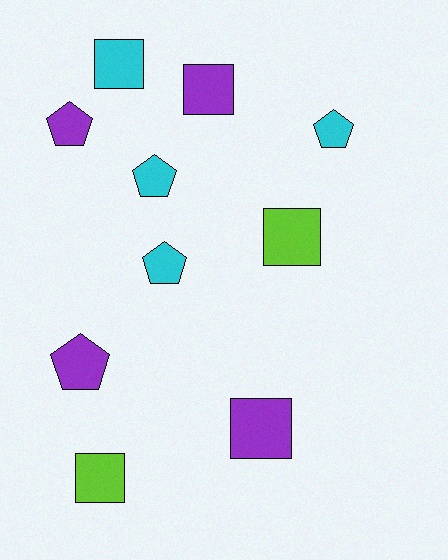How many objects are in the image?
There are 10 objects.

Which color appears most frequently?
Purple, with 4 objects.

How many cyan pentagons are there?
There are 3 cyan pentagons.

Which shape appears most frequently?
Pentagon, with 5 objects.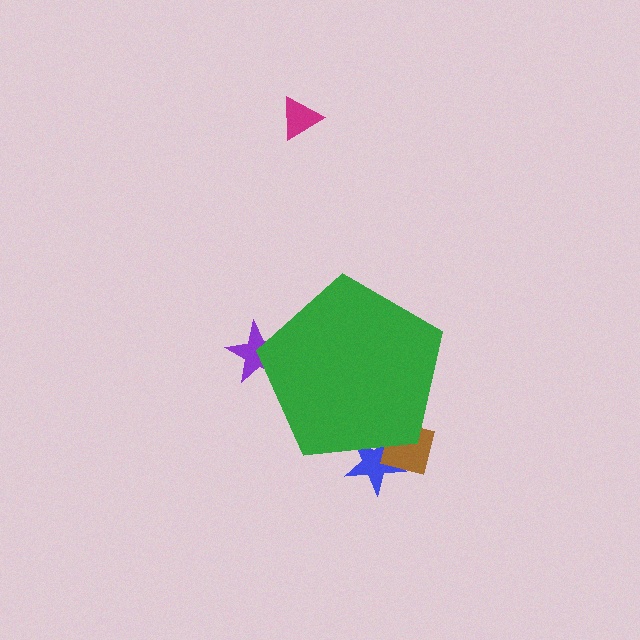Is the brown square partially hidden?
Yes, the brown square is partially hidden behind the green pentagon.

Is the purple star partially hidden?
Yes, the purple star is partially hidden behind the green pentagon.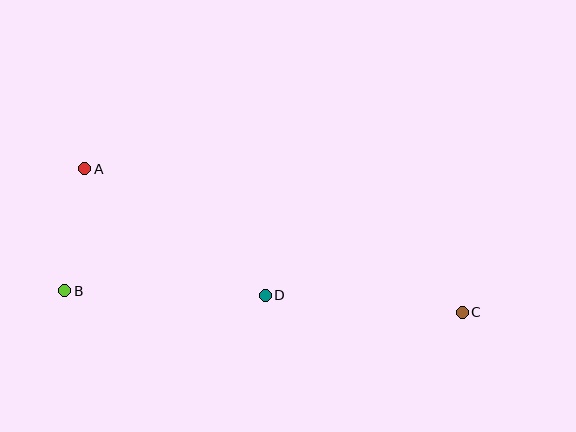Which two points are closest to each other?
Points A and B are closest to each other.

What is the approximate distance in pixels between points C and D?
The distance between C and D is approximately 198 pixels.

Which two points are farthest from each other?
Points A and C are farthest from each other.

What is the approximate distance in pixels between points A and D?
The distance between A and D is approximately 221 pixels.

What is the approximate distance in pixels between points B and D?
The distance between B and D is approximately 201 pixels.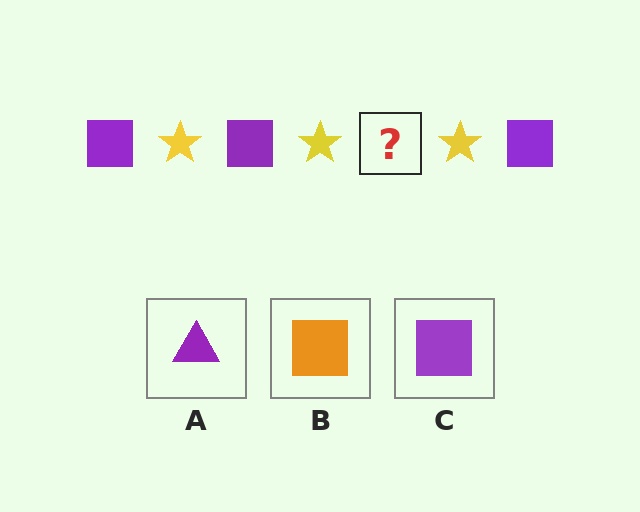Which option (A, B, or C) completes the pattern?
C.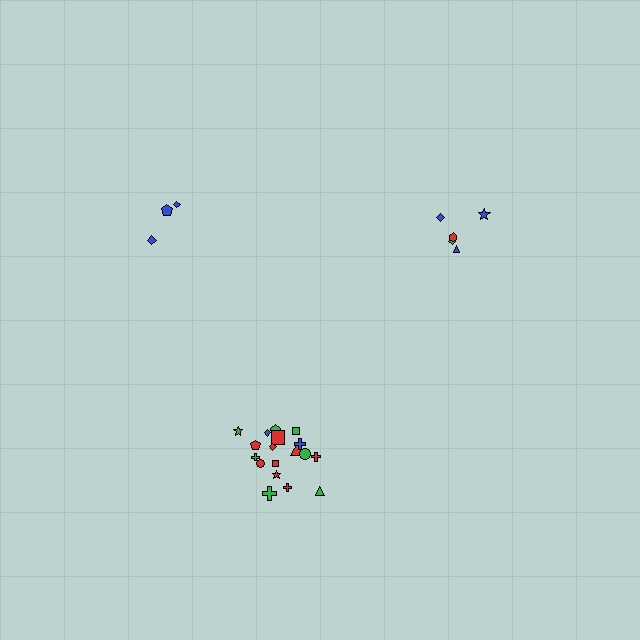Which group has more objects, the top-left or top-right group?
The top-right group.